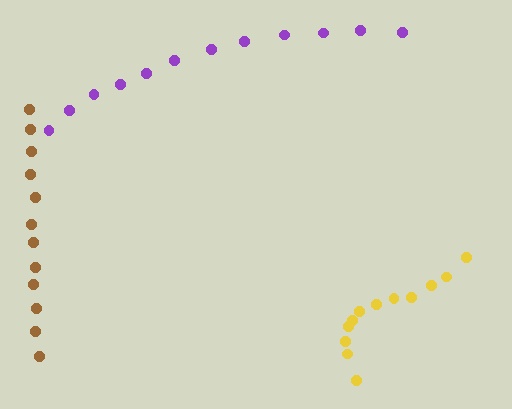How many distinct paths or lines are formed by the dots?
There are 3 distinct paths.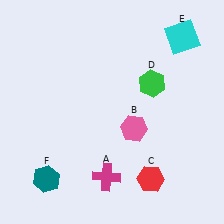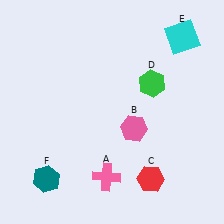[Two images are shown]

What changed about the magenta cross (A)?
In Image 1, A is magenta. In Image 2, it changed to pink.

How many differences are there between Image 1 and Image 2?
There is 1 difference between the two images.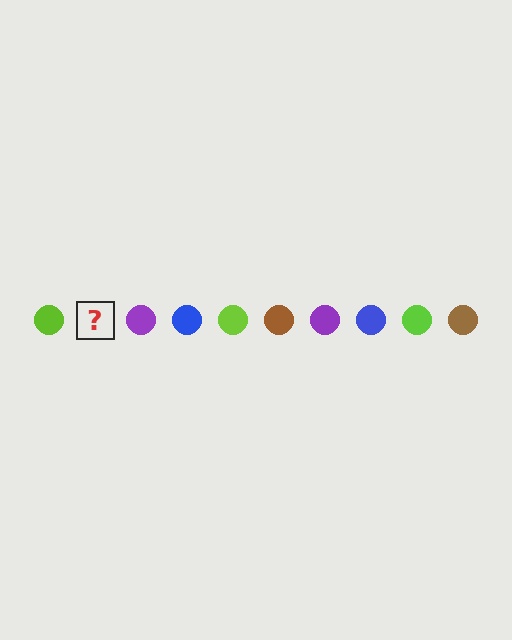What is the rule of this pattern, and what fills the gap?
The rule is that the pattern cycles through lime, brown, purple, blue circles. The gap should be filled with a brown circle.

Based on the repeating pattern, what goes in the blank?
The blank should be a brown circle.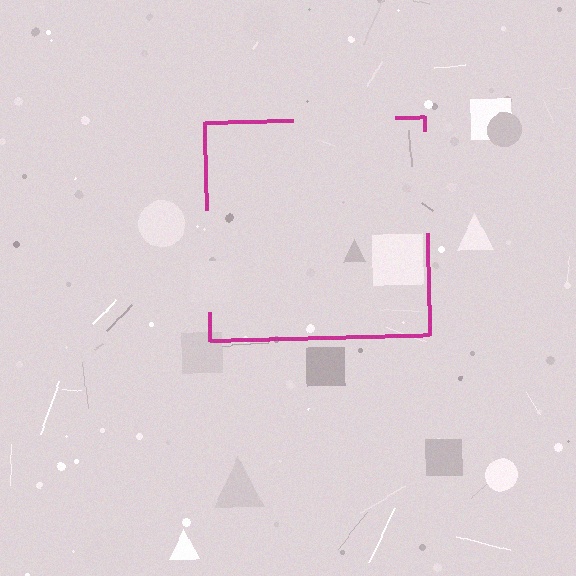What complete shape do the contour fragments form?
The contour fragments form a square.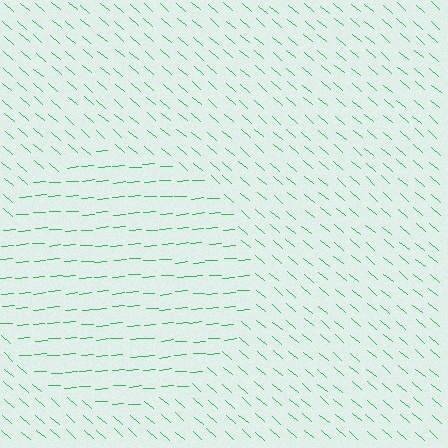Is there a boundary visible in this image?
Yes, there is a texture boundary formed by a change in line orientation.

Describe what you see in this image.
The image is filled with small green line segments. A circle region in the image has lines oriented differently from the surrounding lines, creating a visible texture boundary.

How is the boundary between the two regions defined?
The boundary is defined purely by a change in line orientation (approximately 45 degrees difference). All lines are the same color and thickness.